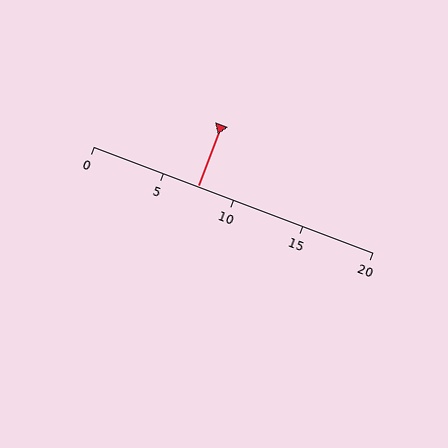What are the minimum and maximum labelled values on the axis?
The axis runs from 0 to 20.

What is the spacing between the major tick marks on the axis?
The major ticks are spaced 5 apart.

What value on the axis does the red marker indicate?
The marker indicates approximately 7.5.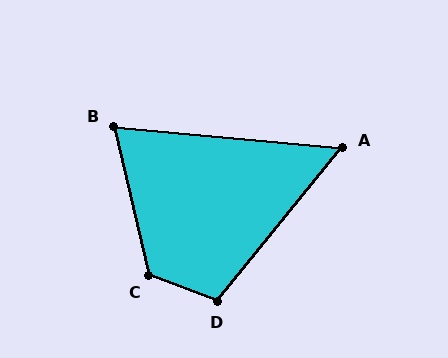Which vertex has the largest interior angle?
C, at approximately 124 degrees.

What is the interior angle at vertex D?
Approximately 109 degrees (obtuse).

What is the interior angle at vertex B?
Approximately 71 degrees (acute).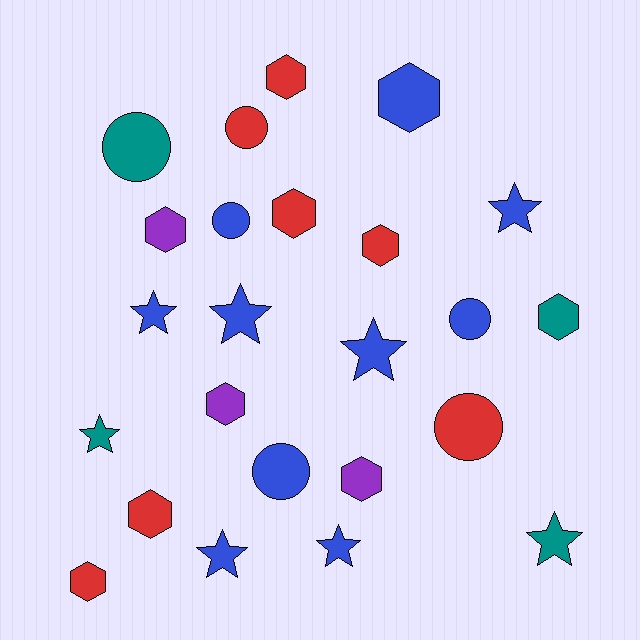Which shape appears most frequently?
Hexagon, with 10 objects.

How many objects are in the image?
There are 24 objects.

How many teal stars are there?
There are 2 teal stars.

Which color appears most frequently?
Blue, with 10 objects.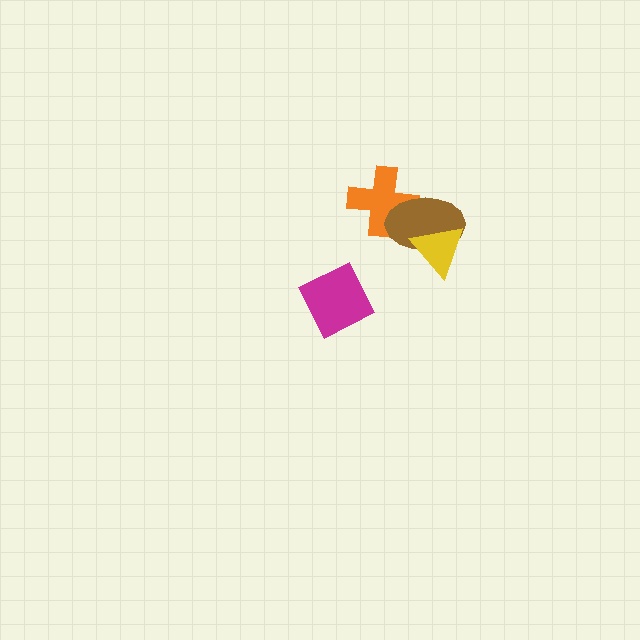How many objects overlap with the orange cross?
1 object overlaps with the orange cross.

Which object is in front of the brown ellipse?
The yellow triangle is in front of the brown ellipse.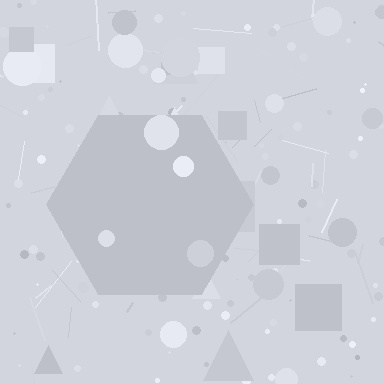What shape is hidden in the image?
A hexagon is hidden in the image.